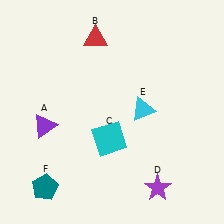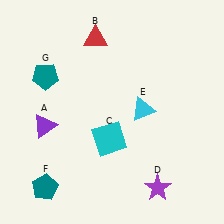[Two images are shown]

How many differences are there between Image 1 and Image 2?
There is 1 difference between the two images.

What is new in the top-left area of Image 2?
A teal pentagon (G) was added in the top-left area of Image 2.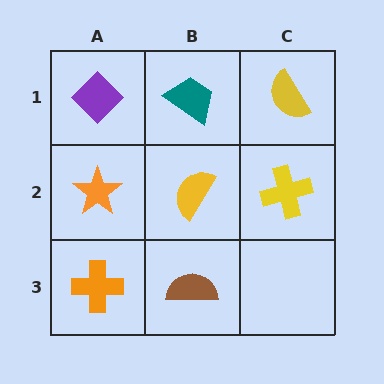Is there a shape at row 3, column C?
No, that cell is empty.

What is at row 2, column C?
A yellow cross.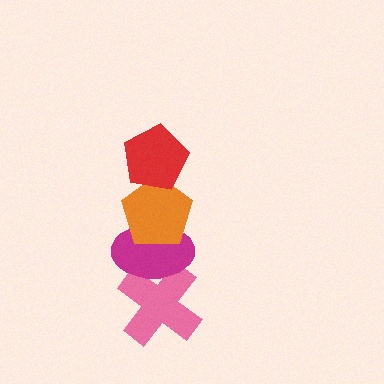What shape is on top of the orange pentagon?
The red pentagon is on top of the orange pentagon.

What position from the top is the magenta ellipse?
The magenta ellipse is 3rd from the top.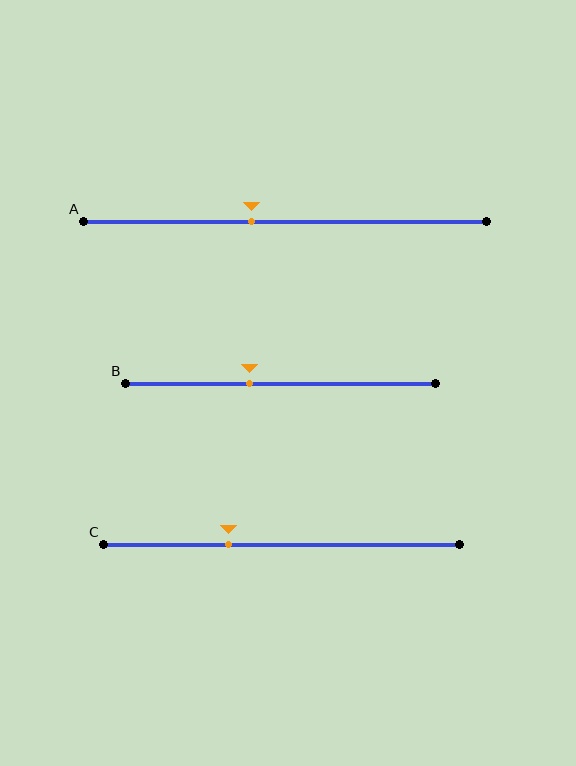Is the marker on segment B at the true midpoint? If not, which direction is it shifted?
No, the marker on segment B is shifted to the left by about 10% of the segment length.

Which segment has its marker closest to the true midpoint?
Segment A has its marker closest to the true midpoint.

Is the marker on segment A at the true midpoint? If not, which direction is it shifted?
No, the marker on segment A is shifted to the left by about 8% of the segment length.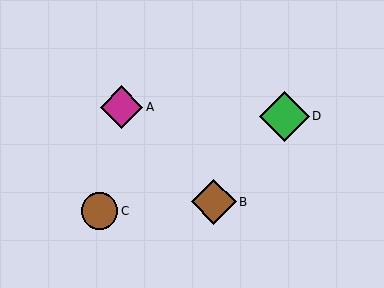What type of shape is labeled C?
Shape C is a brown circle.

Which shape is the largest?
The green diamond (labeled D) is the largest.